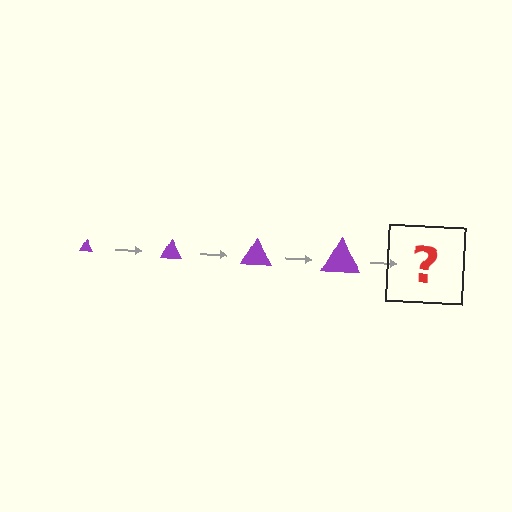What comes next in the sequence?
The next element should be a purple triangle, larger than the previous one.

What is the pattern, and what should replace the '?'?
The pattern is that the triangle gets progressively larger each step. The '?' should be a purple triangle, larger than the previous one.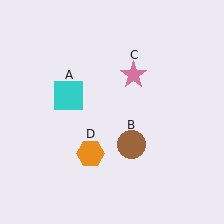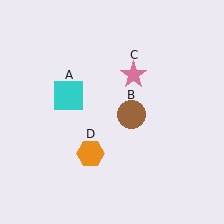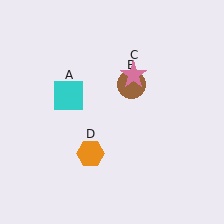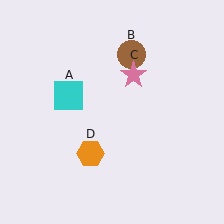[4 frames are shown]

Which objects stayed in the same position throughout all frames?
Cyan square (object A) and pink star (object C) and orange hexagon (object D) remained stationary.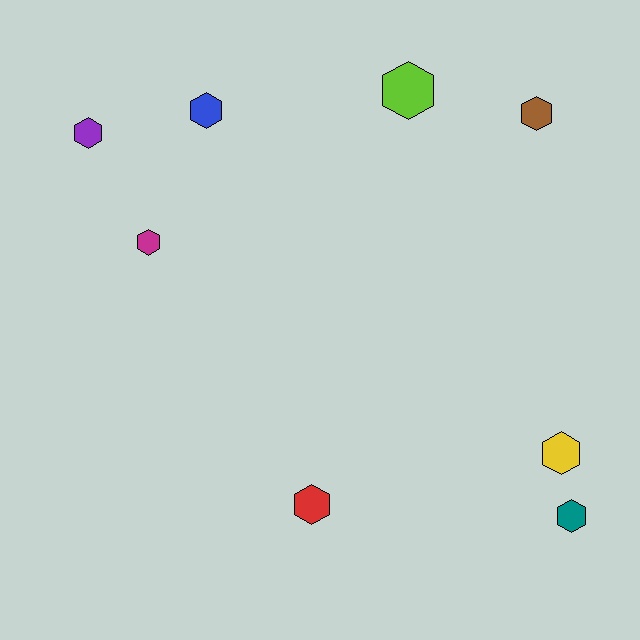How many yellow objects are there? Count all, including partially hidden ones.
There is 1 yellow object.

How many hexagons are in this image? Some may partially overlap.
There are 8 hexagons.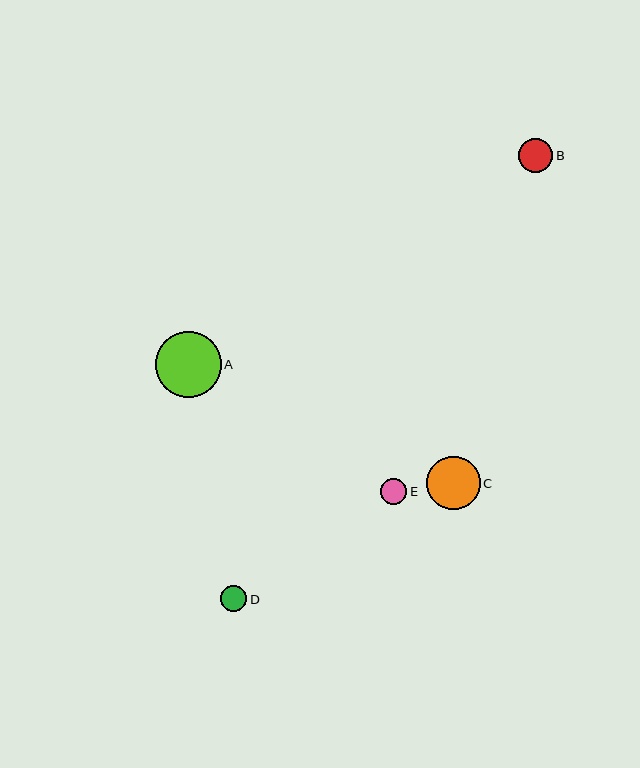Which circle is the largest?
Circle A is the largest with a size of approximately 66 pixels.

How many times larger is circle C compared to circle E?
Circle C is approximately 2.0 times the size of circle E.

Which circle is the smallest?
Circle E is the smallest with a size of approximately 27 pixels.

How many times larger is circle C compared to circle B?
Circle C is approximately 1.6 times the size of circle B.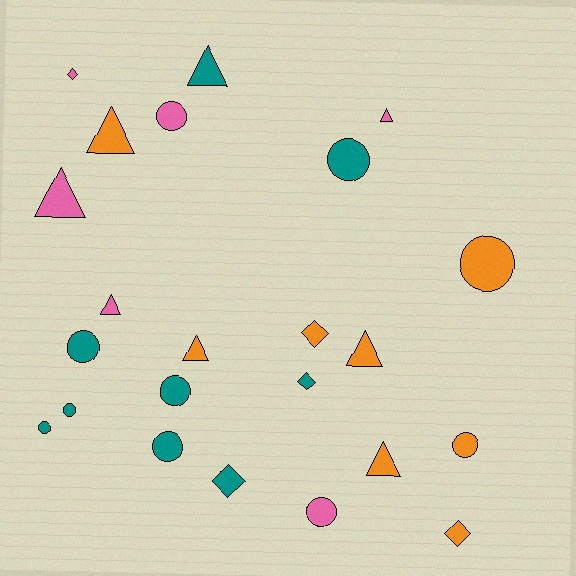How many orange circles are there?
There are 2 orange circles.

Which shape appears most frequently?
Circle, with 10 objects.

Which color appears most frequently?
Teal, with 9 objects.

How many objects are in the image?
There are 23 objects.